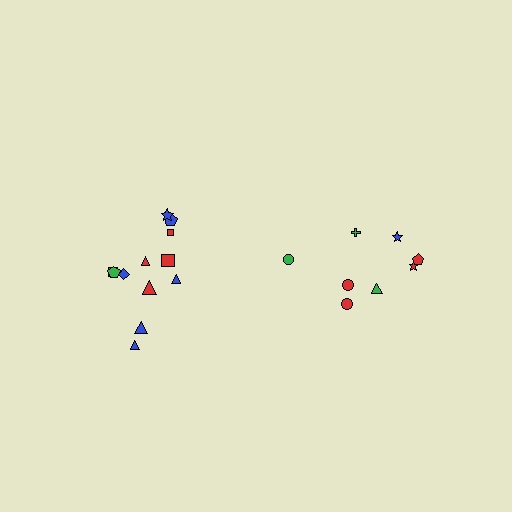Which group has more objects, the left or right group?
The left group.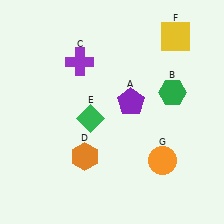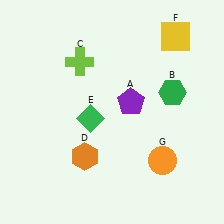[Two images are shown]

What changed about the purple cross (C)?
In Image 1, C is purple. In Image 2, it changed to lime.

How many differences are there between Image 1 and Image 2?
There is 1 difference between the two images.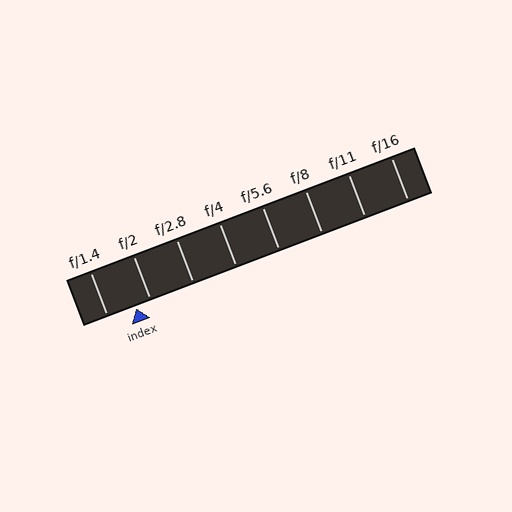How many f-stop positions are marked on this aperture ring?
There are 8 f-stop positions marked.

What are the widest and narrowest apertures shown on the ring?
The widest aperture shown is f/1.4 and the narrowest is f/16.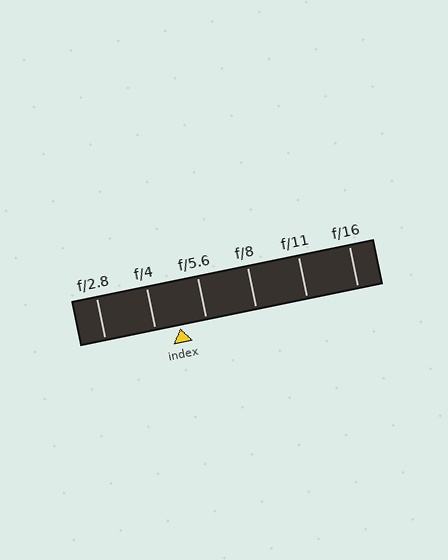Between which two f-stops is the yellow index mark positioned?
The index mark is between f/4 and f/5.6.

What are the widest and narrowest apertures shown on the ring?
The widest aperture shown is f/2.8 and the narrowest is f/16.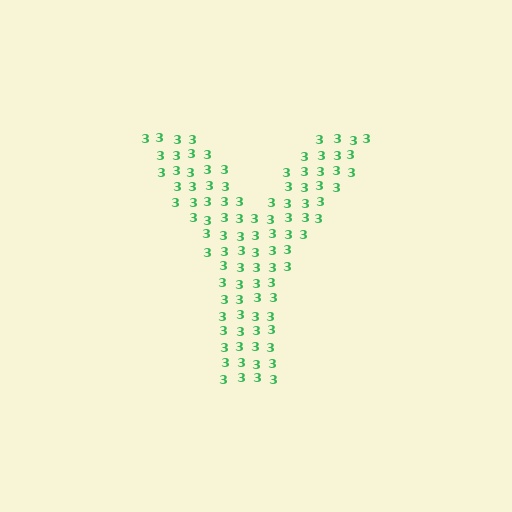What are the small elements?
The small elements are digit 3's.